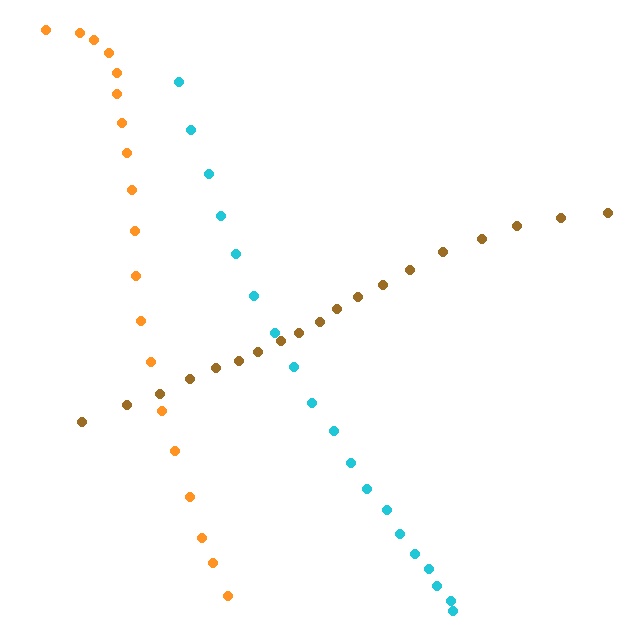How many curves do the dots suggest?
There are 3 distinct paths.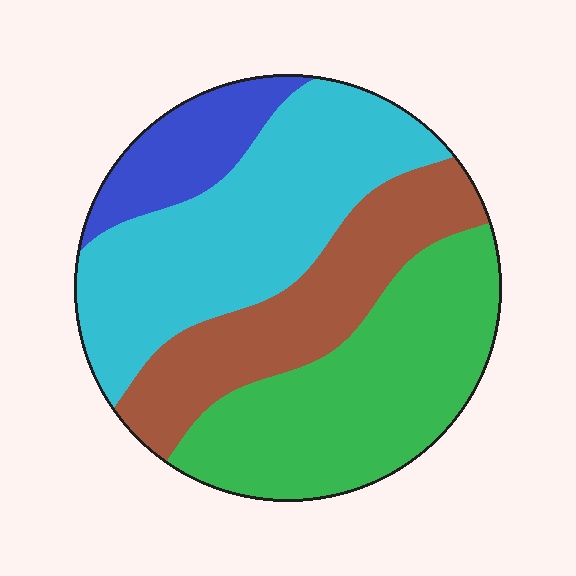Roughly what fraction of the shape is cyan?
Cyan takes up between a third and a half of the shape.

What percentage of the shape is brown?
Brown takes up about one quarter (1/4) of the shape.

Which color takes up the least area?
Blue, at roughly 10%.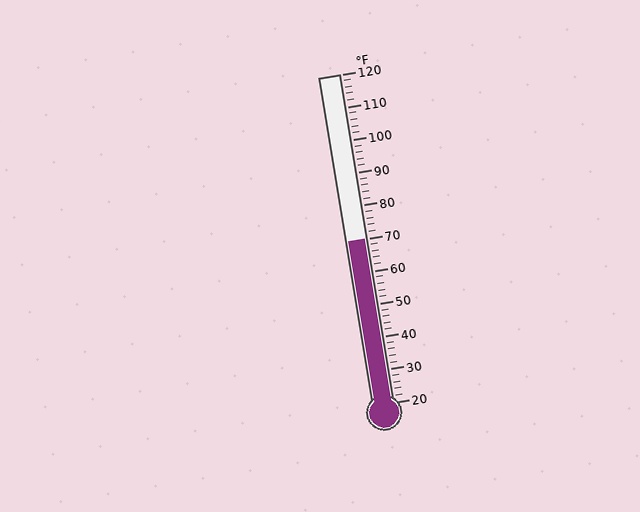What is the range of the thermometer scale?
The thermometer scale ranges from 20°F to 120°F.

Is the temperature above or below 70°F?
The temperature is at 70°F.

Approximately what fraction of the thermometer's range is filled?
The thermometer is filled to approximately 50% of its range.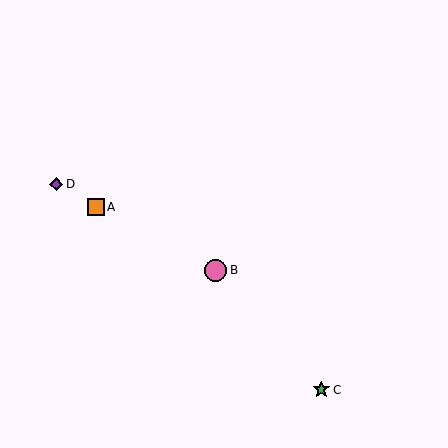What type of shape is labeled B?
Shape B is a pink circle.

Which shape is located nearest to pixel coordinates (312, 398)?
The green star (labeled C) at (321, 390) is nearest to that location.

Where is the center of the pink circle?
The center of the pink circle is at (216, 270).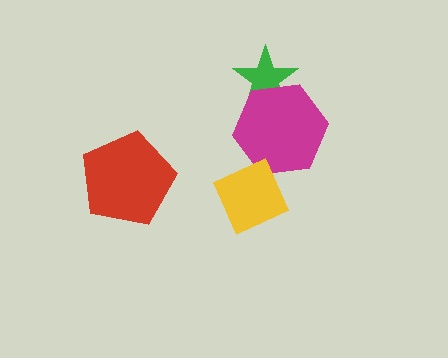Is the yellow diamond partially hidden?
No, no other shape covers it.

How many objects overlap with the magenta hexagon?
2 objects overlap with the magenta hexagon.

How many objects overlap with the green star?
1 object overlaps with the green star.